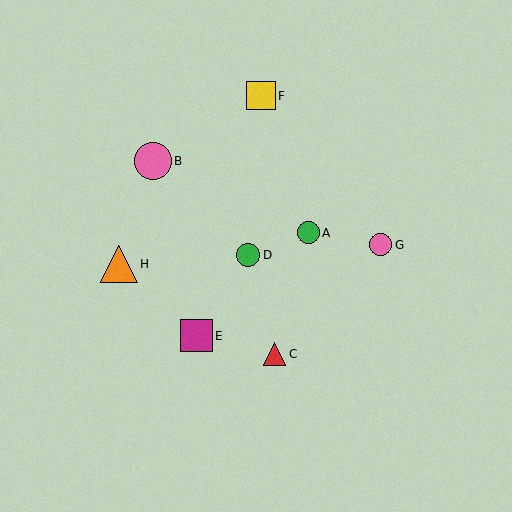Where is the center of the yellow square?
The center of the yellow square is at (261, 96).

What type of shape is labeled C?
Shape C is a red triangle.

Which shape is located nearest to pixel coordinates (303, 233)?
The green circle (labeled A) at (308, 233) is nearest to that location.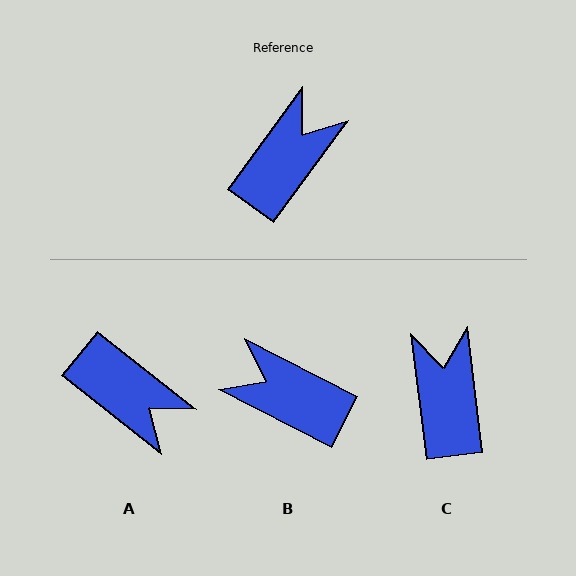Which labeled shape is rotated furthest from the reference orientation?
B, about 99 degrees away.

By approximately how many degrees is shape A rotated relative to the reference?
Approximately 92 degrees clockwise.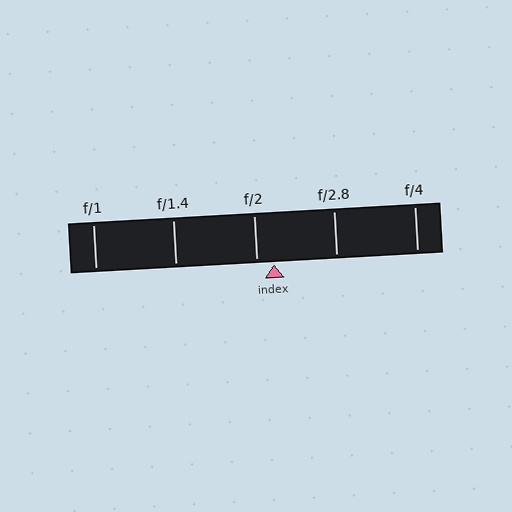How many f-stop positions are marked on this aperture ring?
There are 5 f-stop positions marked.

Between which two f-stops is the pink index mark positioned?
The index mark is between f/2 and f/2.8.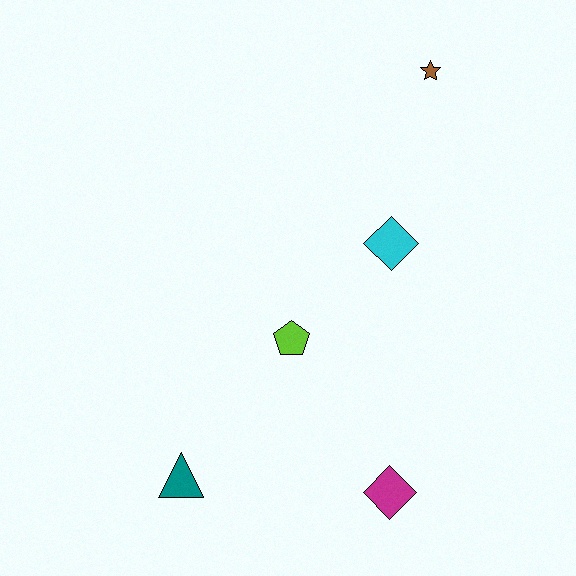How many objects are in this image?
There are 5 objects.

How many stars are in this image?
There is 1 star.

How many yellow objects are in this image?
There are no yellow objects.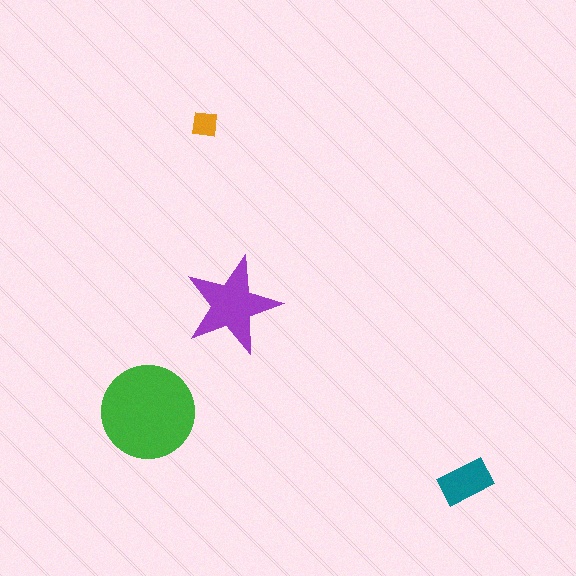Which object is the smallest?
The orange square.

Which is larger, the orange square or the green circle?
The green circle.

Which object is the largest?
The green circle.